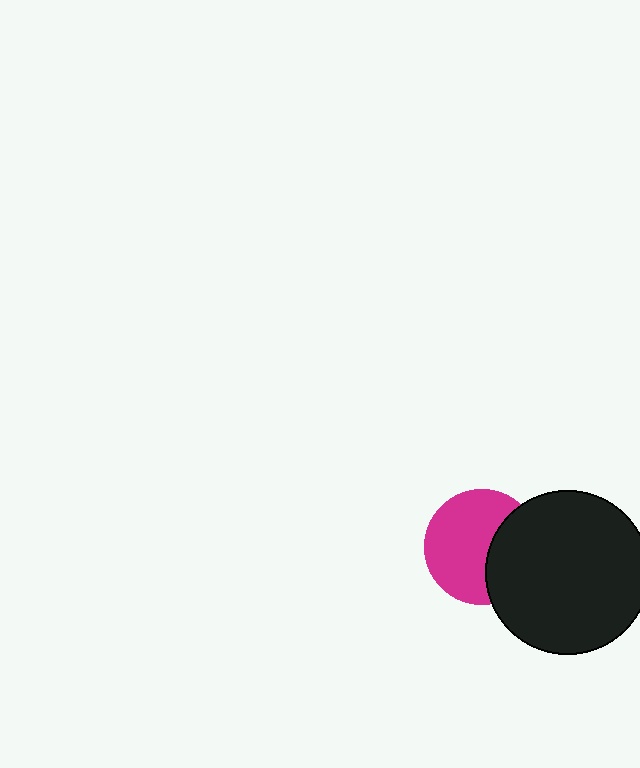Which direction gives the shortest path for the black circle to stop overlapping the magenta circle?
Moving right gives the shortest separation.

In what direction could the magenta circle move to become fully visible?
The magenta circle could move left. That would shift it out from behind the black circle entirely.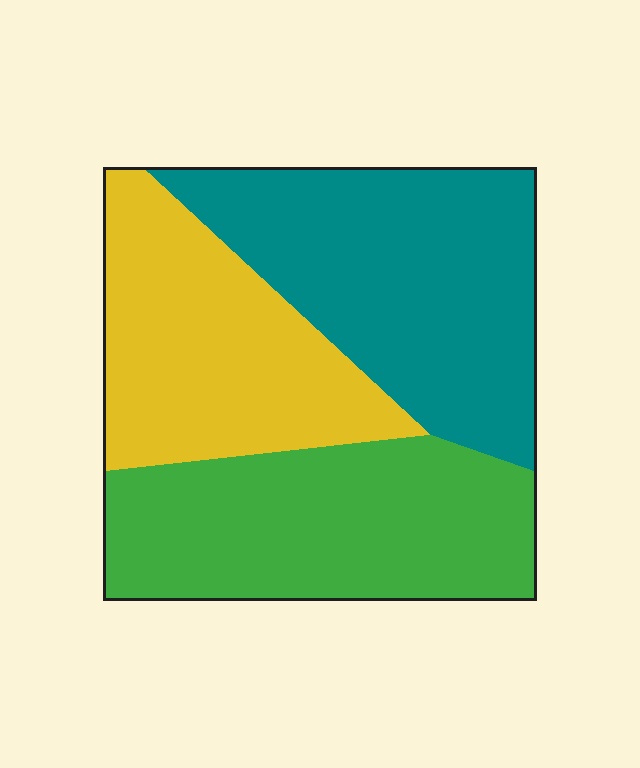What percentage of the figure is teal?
Teal takes up about three eighths (3/8) of the figure.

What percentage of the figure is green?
Green takes up about one third (1/3) of the figure.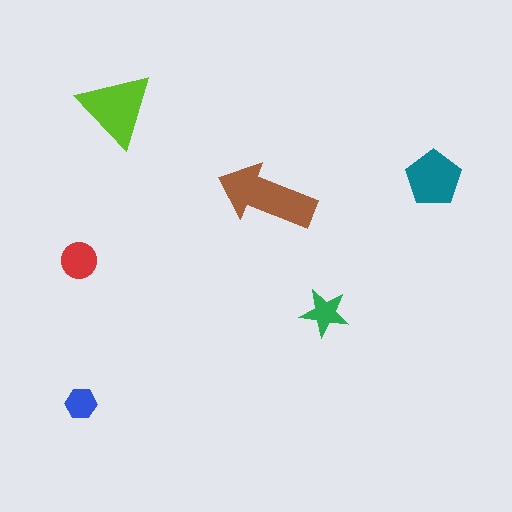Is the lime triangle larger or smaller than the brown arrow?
Smaller.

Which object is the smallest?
The blue hexagon.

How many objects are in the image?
There are 6 objects in the image.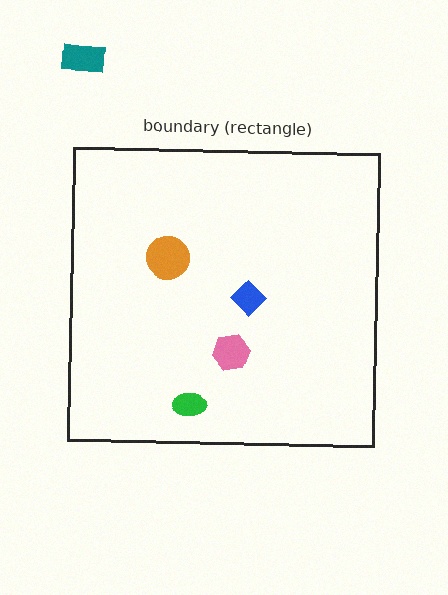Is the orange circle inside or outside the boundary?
Inside.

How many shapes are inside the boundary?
4 inside, 1 outside.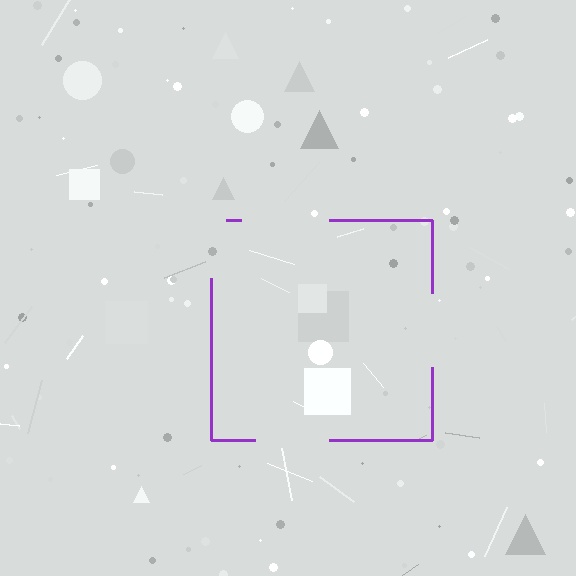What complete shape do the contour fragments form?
The contour fragments form a square.